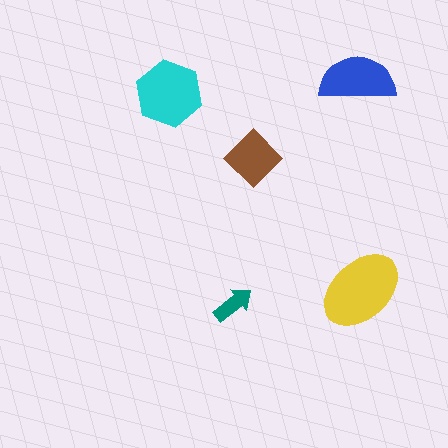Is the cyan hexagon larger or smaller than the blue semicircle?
Larger.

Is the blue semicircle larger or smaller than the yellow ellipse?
Smaller.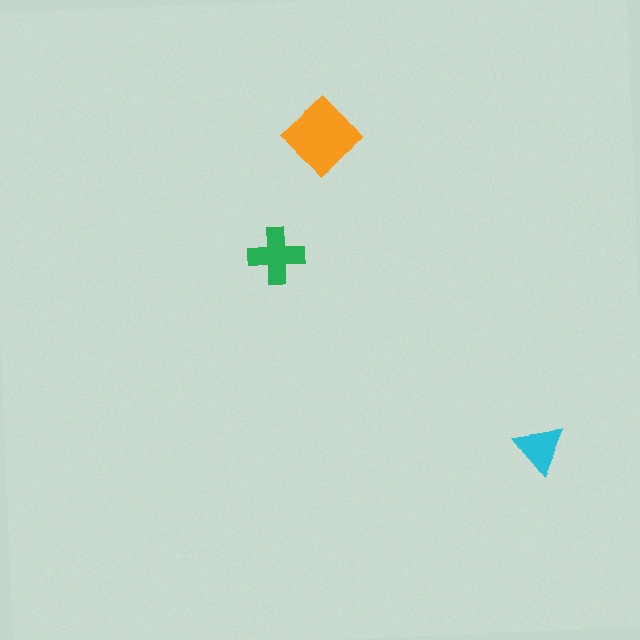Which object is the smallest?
The cyan triangle.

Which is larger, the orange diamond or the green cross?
The orange diamond.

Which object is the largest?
The orange diamond.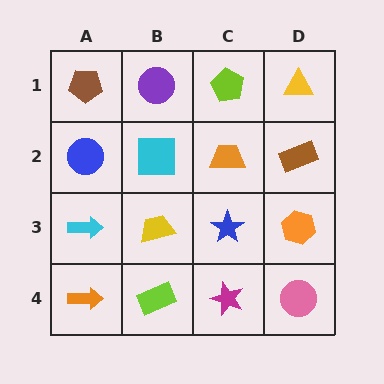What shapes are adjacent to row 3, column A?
A blue circle (row 2, column A), an orange arrow (row 4, column A), a yellow trapezoid (row 3, column B).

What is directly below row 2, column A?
A cyan arrow.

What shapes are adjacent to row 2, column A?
A brown pentagon (row 1, column A), a cyan arrow (row 3, column A), a cyan square (row 2, column B).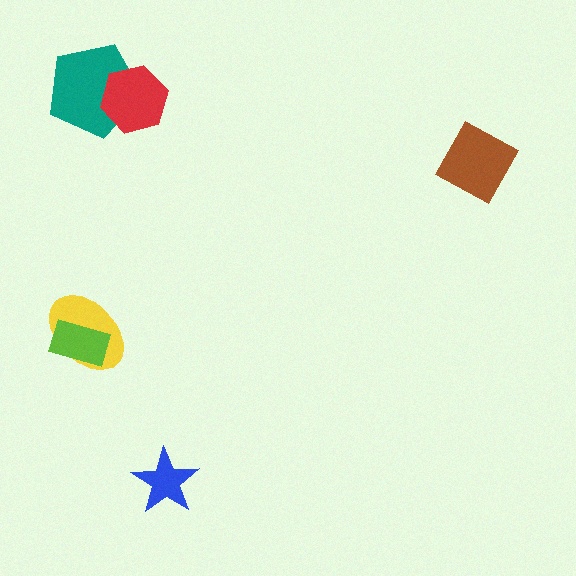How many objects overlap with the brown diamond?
0 objects overlap with the brown diamond.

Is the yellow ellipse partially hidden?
Yes, it is partially covered by another shape.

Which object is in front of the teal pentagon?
The red hexagon is in front of the teal pentagon.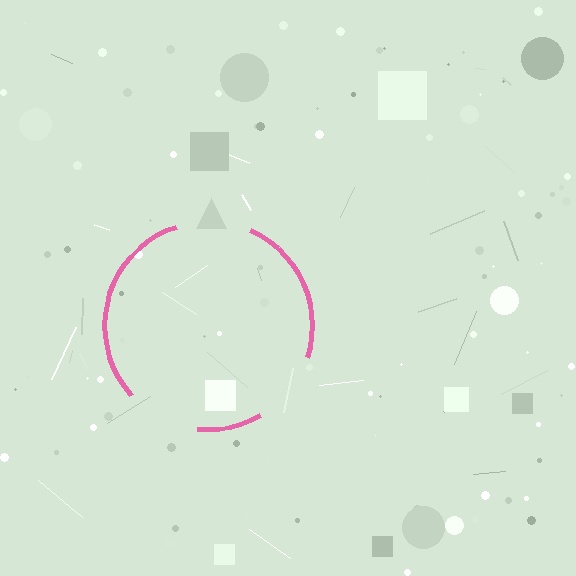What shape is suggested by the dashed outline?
The dashed outline suggests a circle.